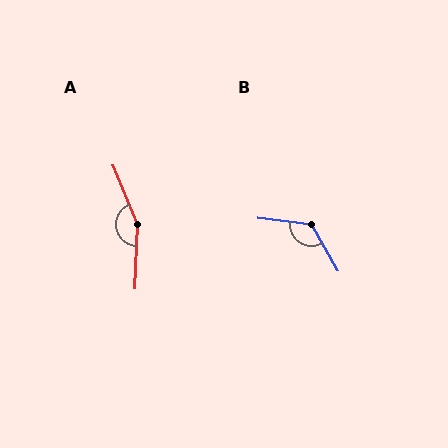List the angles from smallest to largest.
B (127°), A (156°).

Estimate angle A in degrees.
Approximately 156 degrees.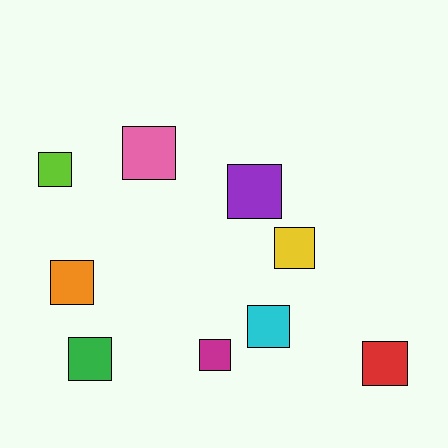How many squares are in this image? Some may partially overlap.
There are 9 squares.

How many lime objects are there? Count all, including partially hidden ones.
There is 1 lime object.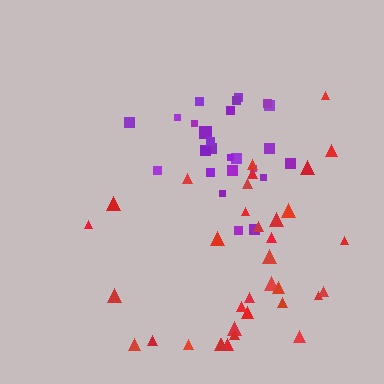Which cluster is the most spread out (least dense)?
Red.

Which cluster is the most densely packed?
Purple.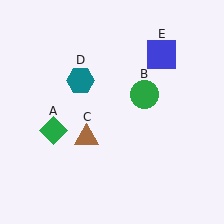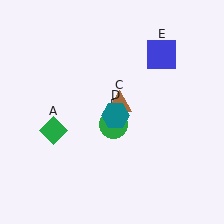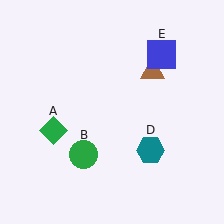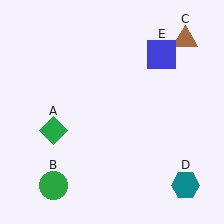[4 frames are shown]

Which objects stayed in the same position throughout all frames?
Green diamond (object A) and blue square (object E) remained stationary.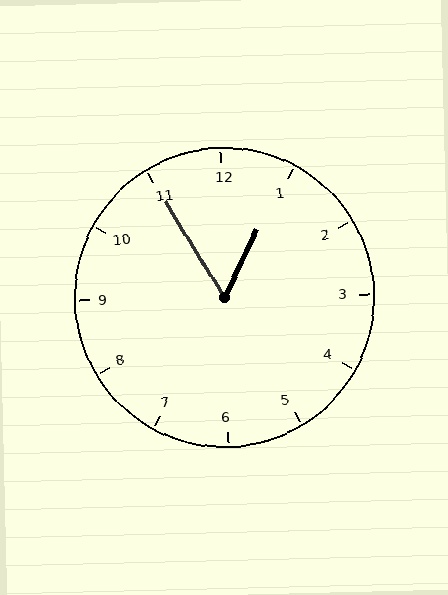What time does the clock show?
12:55.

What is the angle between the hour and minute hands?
Approximately 58 degrees.